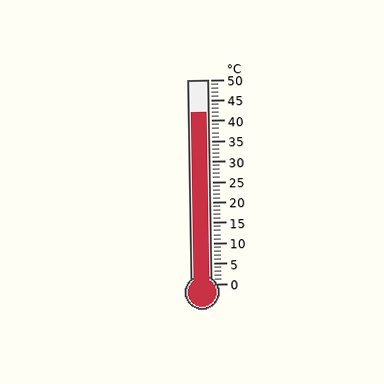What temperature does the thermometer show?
The thermometer shows approximately 42°C.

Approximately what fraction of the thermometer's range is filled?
The thermometer is filled to approximately 85% of its range.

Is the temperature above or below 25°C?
The temperature is above 25°C.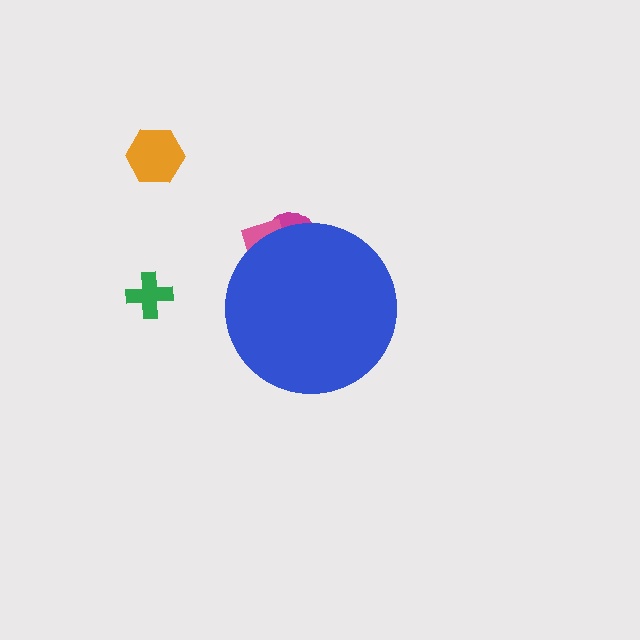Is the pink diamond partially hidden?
Yes, the pink diamond is partially hidden behind the blue circle.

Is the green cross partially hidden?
No, the green cross is fully visible.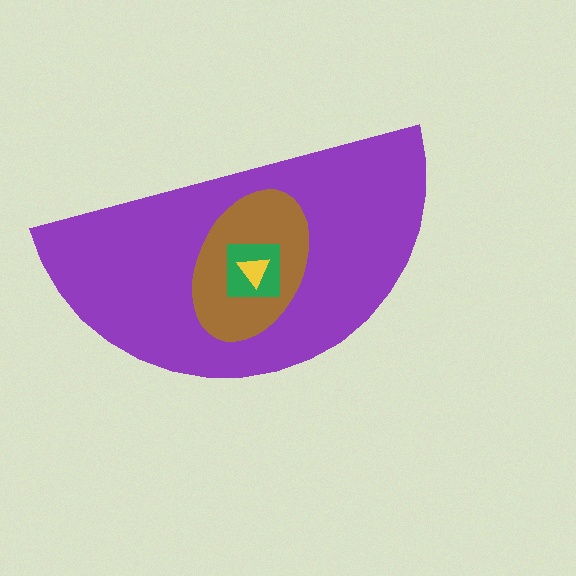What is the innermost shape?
The yellow triangle.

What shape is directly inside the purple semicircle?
The brown ellipse.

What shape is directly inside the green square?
The yellow triangle.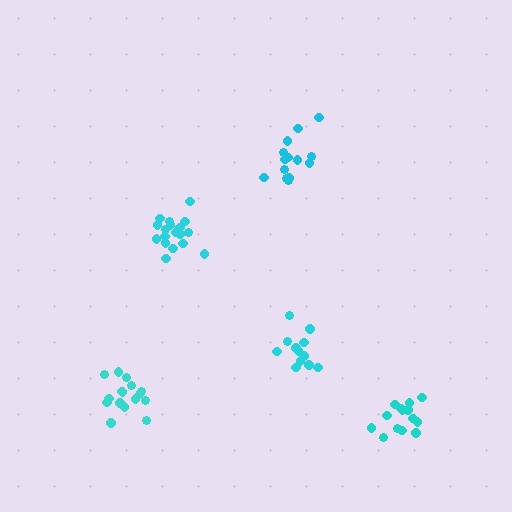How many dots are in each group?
Group 1: 14 dots, Group 2: 18 dots, Group 3: 16 dots, Group 4: 14 dots, Group 5: 12 dots (74 total).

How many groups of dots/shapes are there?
There are 5 groups.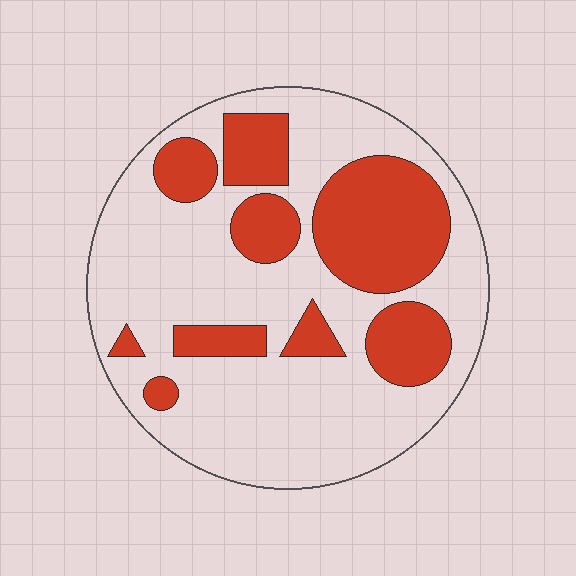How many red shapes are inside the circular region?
9.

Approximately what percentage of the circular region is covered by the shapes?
Approximately 30%.